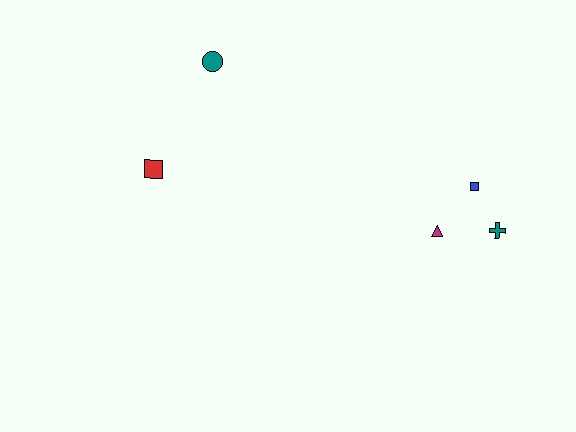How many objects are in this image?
There are 5 objects.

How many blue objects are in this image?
There is 1 blue object.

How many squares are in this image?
There are 2 squares.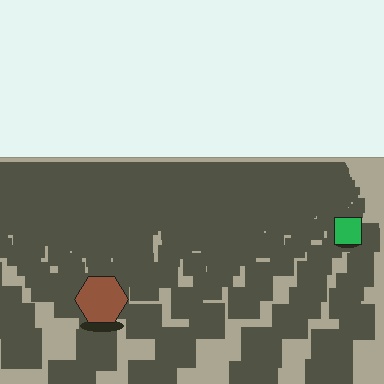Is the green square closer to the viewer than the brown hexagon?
No. The brown hexagon is closer — you can tell from the texture gradient: the ground texture is coarser near it.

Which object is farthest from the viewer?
The green square is farthest from the viewer. It appears smaller and the ground texture around it is denser.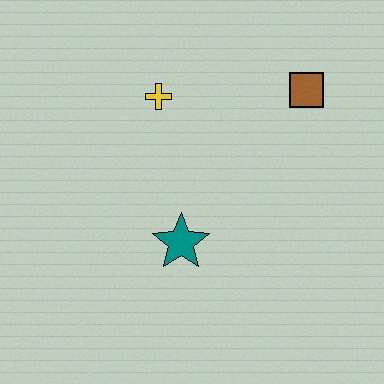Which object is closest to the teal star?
The yellow cross is closest to the teal star.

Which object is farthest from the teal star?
The brown square is farthest from the teal star.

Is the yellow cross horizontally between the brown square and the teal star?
No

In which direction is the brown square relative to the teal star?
The brown square is above the teal star.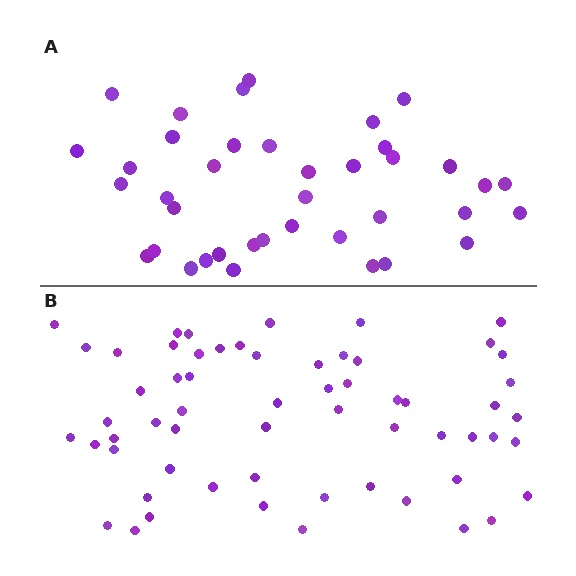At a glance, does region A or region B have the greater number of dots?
Region B (the bottom region) has more dots.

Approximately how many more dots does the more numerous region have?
Region B has approximately 20 more dots than region A.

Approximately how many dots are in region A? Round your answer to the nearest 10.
About 40 dots. (The exact count is 39, which rounds to 40.)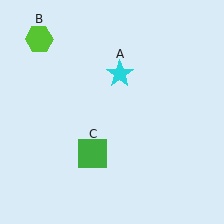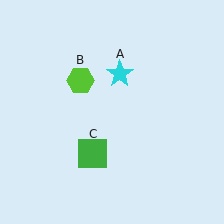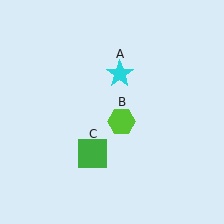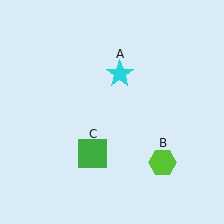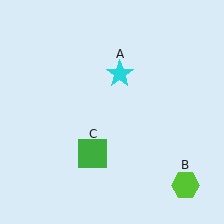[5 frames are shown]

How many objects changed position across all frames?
1 object changed position: lime hexagon (object B).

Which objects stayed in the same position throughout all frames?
Cyan star (object A) and green square (object C) remained stationary.